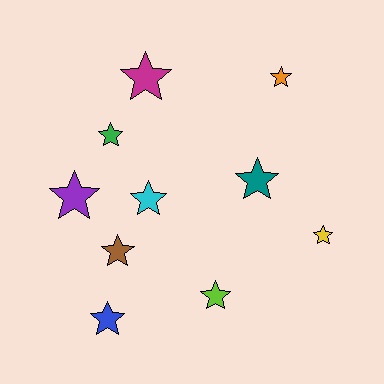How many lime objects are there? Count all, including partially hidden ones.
There is 1 lime object.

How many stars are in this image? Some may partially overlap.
There are 10 stars.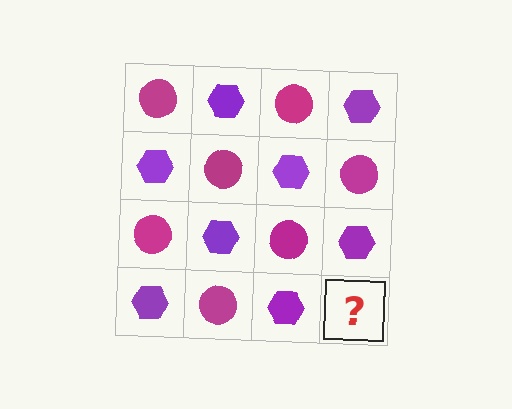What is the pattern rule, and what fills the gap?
The rule is that it alternates magenta circle and purple hexagon in a checkerboard pattern. The gap should be filled with a magenta circle.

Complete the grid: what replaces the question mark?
The question mark should be replaced with a magenta circle.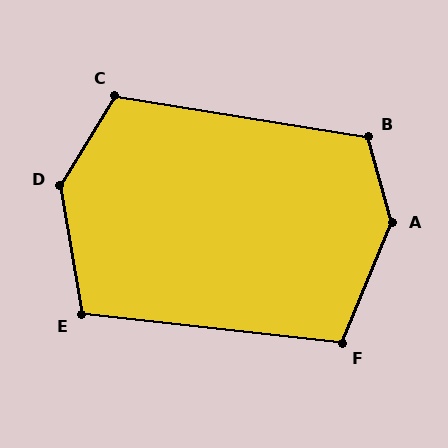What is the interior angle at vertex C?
Approximately 112 degrees (obtuse).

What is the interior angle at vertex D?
Approximately 139 degrees (obtuse).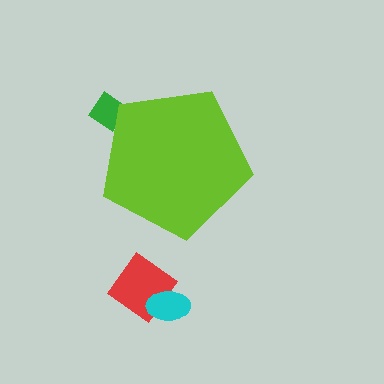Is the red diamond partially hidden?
No, the red diamond is fully visible.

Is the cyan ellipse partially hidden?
No, the cyan ellipse is fully visible.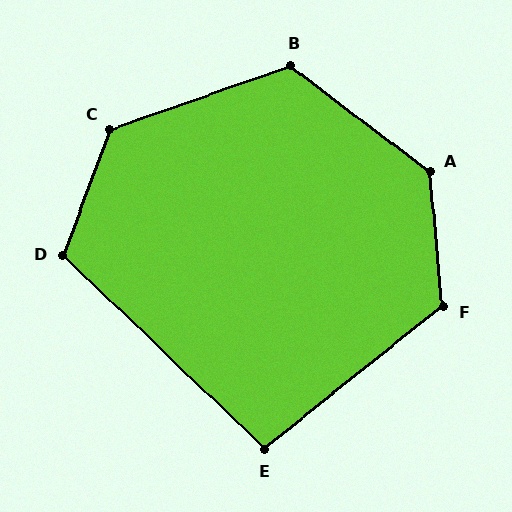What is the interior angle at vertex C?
Approximately 130 degrees (obtuse).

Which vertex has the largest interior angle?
A, at approximately 133 degrees.